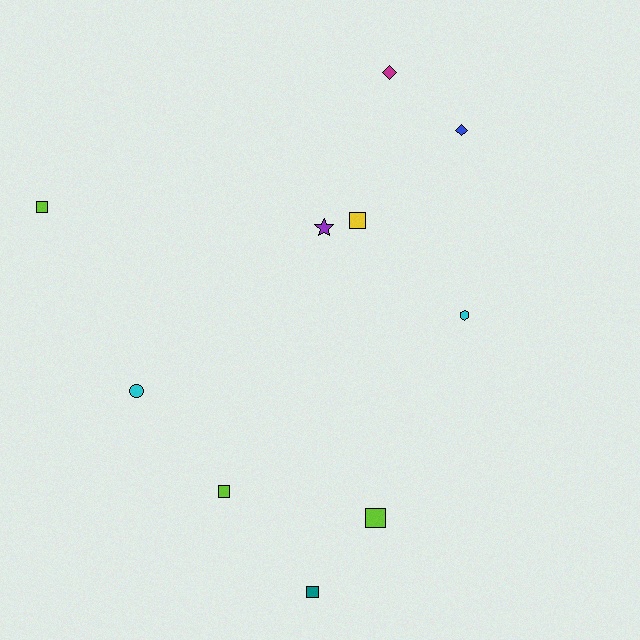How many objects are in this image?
There are 10 objects.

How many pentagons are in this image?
There are no pentagons.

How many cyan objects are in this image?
There are 2 cyan objects.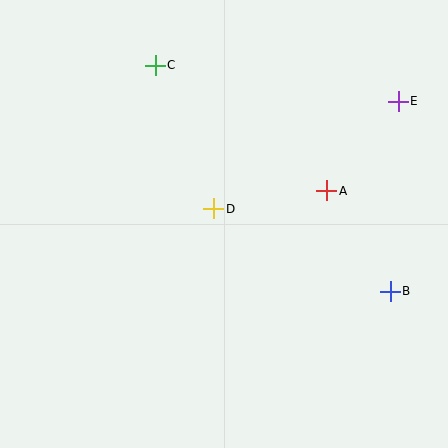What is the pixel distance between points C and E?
The distance between C and E is 246 pixels.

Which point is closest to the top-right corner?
Point E is closest to the top-right corner.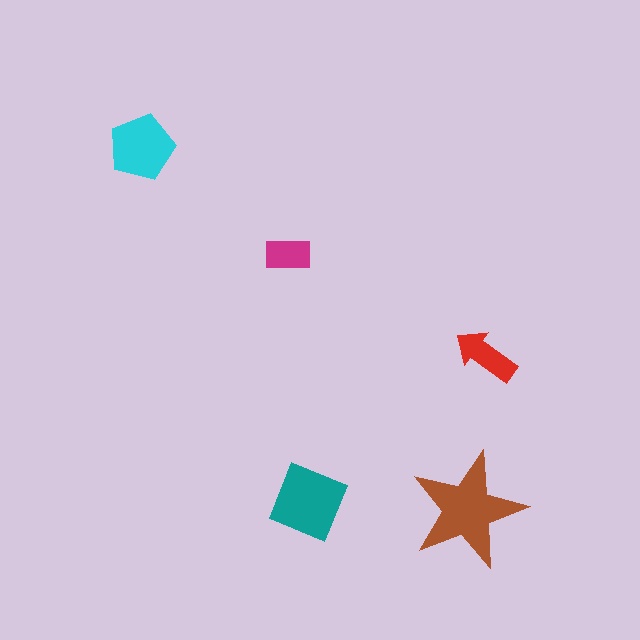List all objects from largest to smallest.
The brown star, the teal diamond, the cyan pentagon, the red arrow, the magenta rectangle.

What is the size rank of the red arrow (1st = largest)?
4th.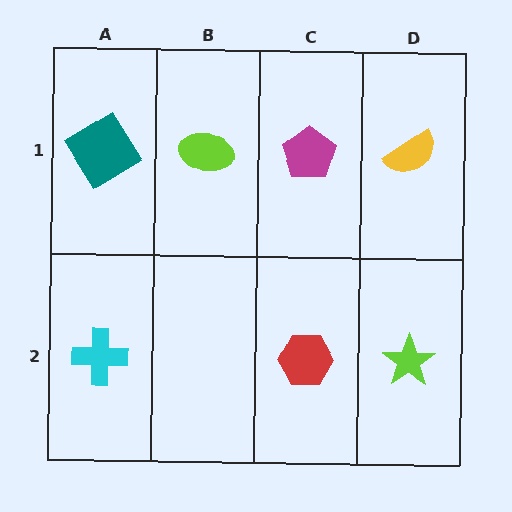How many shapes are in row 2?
3 shapes.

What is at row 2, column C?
A red hexagon.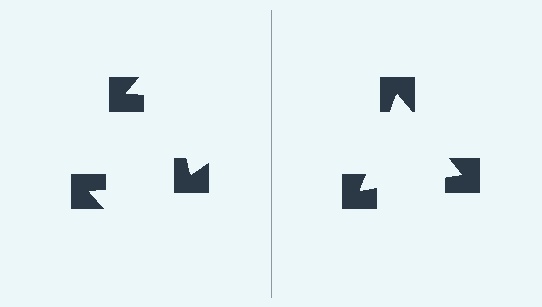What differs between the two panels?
The notched squares are positioned identically on both sides; only the wedge orientations differ. On the right they align to a triangle; on the left they are misaligned.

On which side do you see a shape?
An illusory triangle appears on the right side. On the left side the wedge cuts are rotated, so no coherent shape forms.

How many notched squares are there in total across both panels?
6 — 3 on each side.